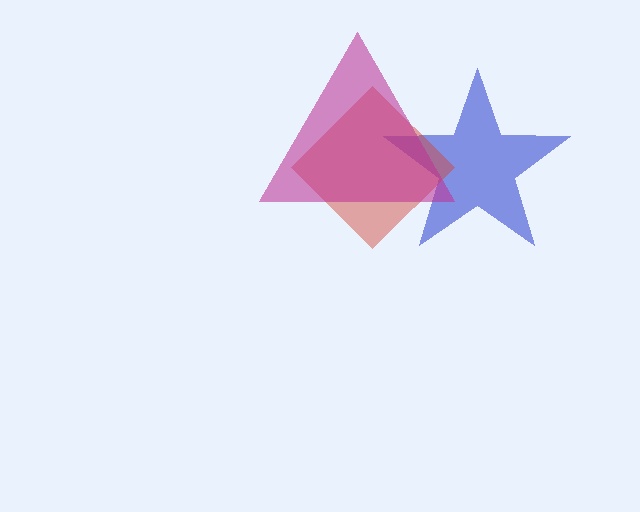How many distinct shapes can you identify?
There are 3 distinct shapes: a blue star, a red diamond, a magenta triangle.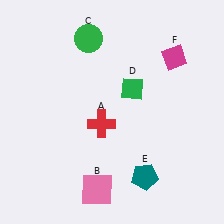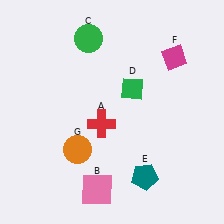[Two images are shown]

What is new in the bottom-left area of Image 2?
An orange circle (G) was added in the bottom-left area of Image 2.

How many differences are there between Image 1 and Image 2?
There is 1 difference between the two images.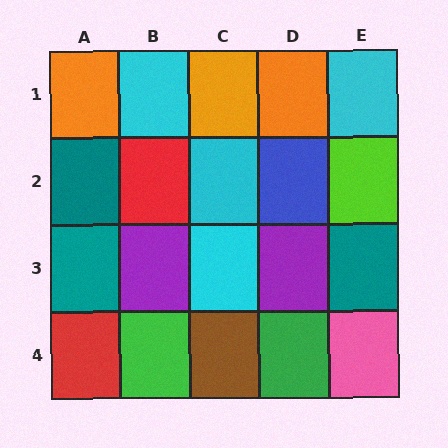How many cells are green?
2 cells are green.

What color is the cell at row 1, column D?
Orange.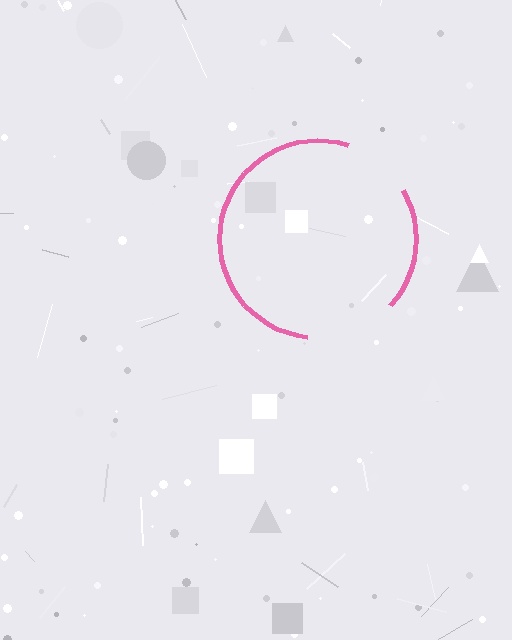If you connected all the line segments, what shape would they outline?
They would outline a circle.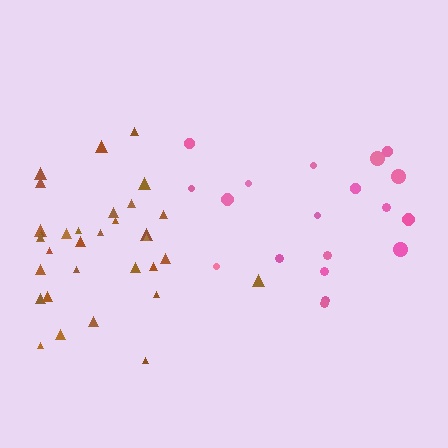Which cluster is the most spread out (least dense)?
Pink.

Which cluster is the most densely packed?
Brown.